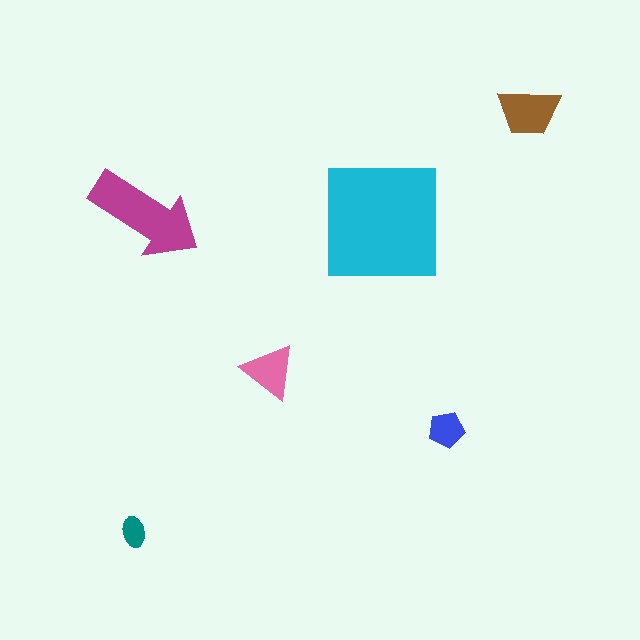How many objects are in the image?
There are 6 objects in the image.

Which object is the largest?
The cyan square.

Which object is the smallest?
The teal ellipse.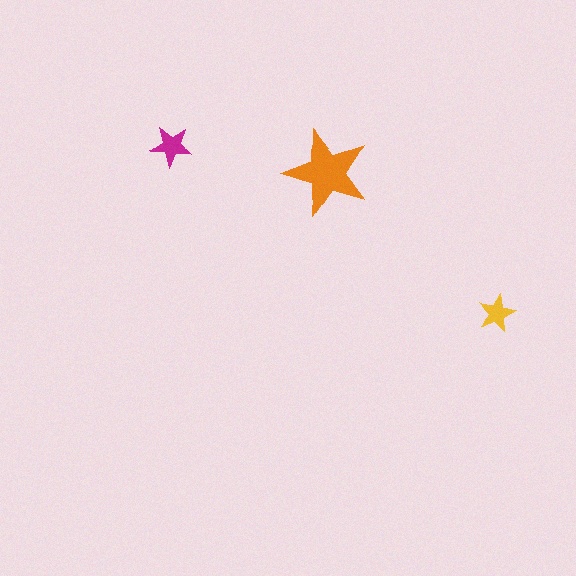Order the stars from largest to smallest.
the orange one, the magenta one, the yellow one.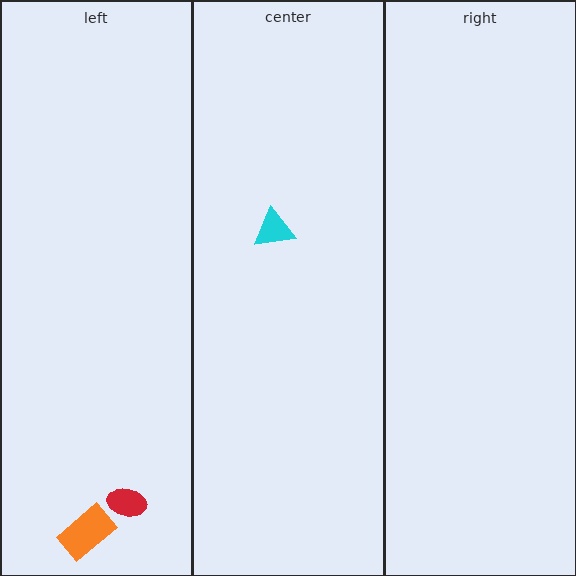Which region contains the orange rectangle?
The left region.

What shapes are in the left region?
The orange rectangle, the red ellipse.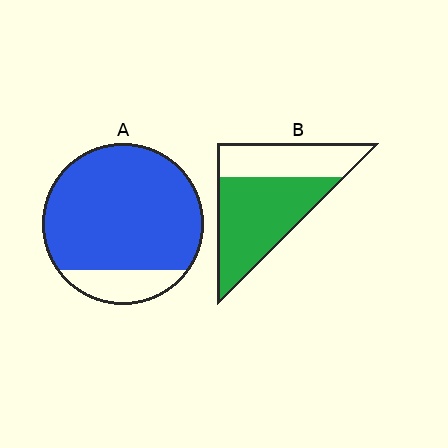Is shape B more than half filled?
Yes.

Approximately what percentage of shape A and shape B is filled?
A is approximately 85% and B is approximately 65%.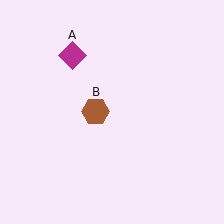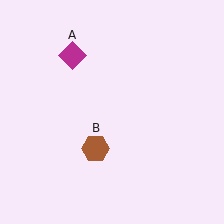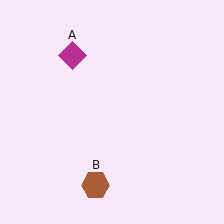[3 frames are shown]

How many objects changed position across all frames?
1 object changed position: brown hexagon (object B).